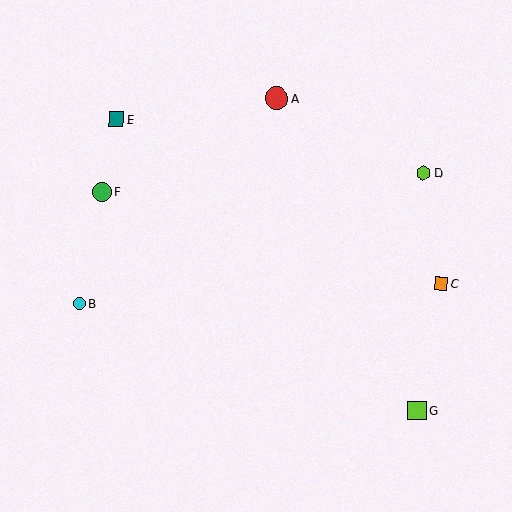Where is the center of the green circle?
The center of the green circle is at (102, 192).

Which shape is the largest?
The red circle (labeled A) is the largest.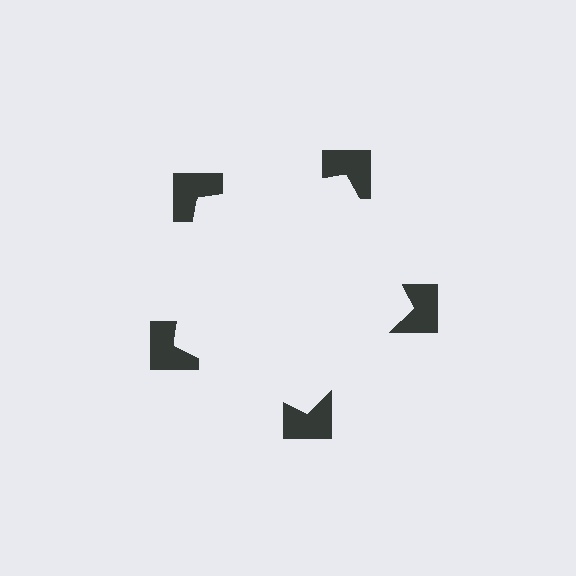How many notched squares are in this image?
There are 5 — one at each vertex of the illusory pentagon.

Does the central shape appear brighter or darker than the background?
It typically appears slightly brighter than the background, even though no actual brightness change is drawn.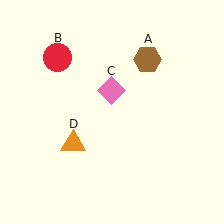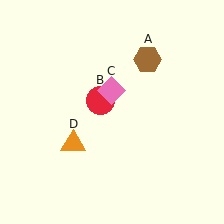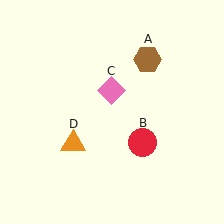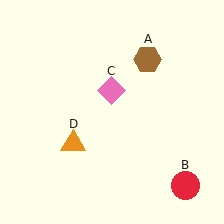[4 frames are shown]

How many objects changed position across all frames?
1 object changed position: red circle (object B).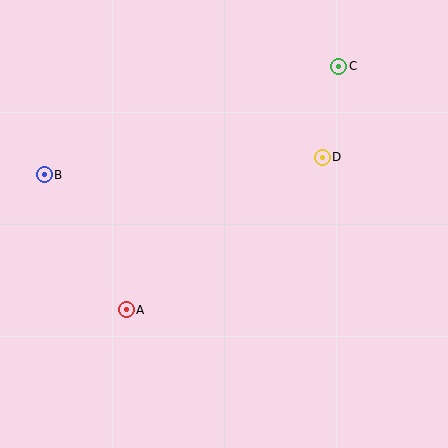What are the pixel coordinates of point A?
Point A is at (126, 310).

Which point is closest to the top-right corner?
Point C is closest to the top-right corner.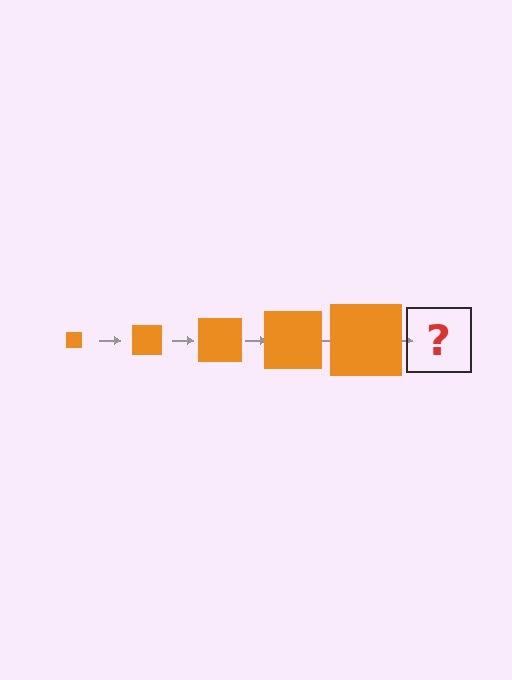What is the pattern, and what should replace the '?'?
The pattern is that the square gets progressively larger each step. The '?' should be an orange square, larger than the previous one.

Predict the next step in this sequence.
The next step is an orange square, larger than the previous one.